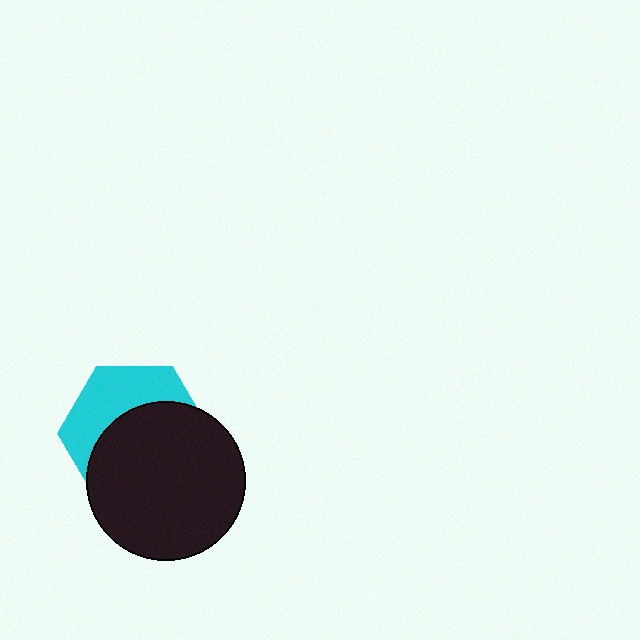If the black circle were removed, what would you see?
You would see the complete cyan hexagon.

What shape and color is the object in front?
The object in front is a black circle.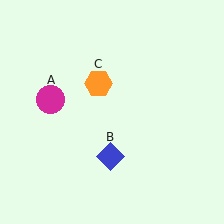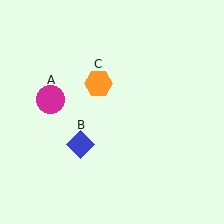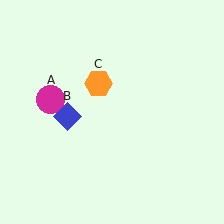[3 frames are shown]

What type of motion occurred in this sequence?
The blue diamond (object B) rotated clockwise around the center of the scene.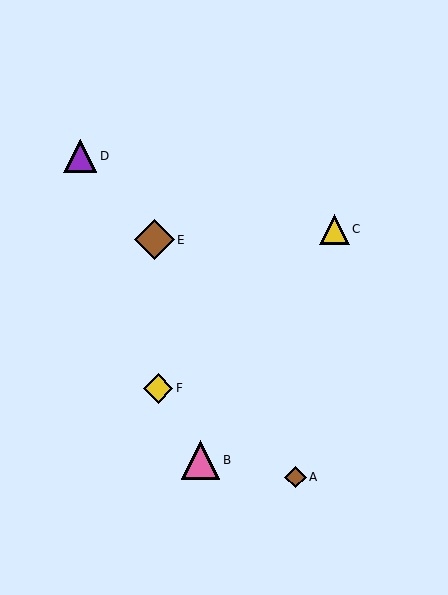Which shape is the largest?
The brown diamond (labeled E) is the largest.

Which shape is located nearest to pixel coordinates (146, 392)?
The yellow diamond (labeled F) at (158, 388) is nearest to that location.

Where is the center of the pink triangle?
The center of the pink triangle is at (200, 460).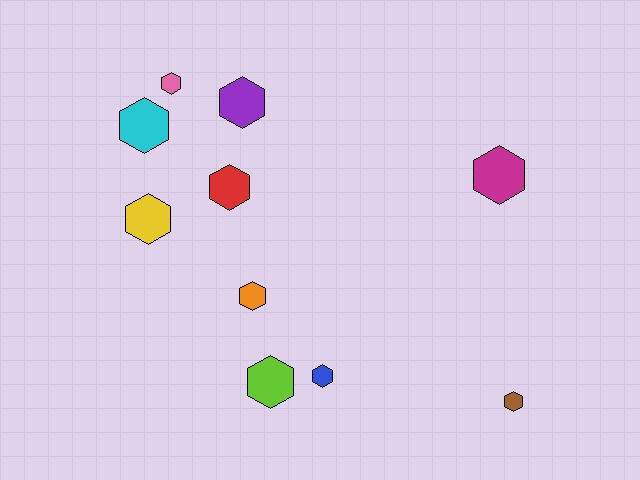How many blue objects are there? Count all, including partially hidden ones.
There is 1 blue object.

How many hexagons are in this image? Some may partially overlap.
There are 10 hexagons.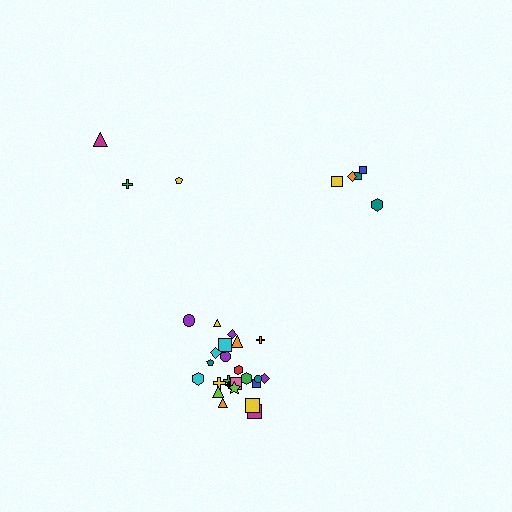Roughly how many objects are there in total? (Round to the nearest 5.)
Roughly 35 objects in total.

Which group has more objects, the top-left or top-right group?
The top-right group.